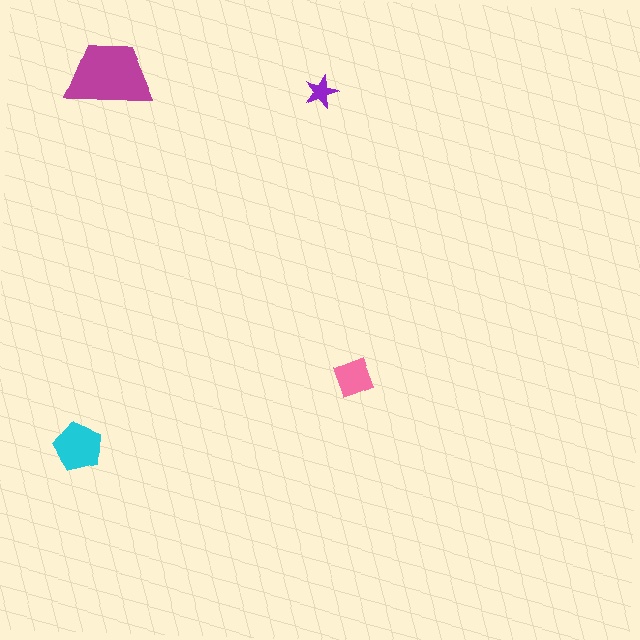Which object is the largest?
The magenta trapezoid.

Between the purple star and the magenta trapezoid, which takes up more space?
The magenta trapezoid.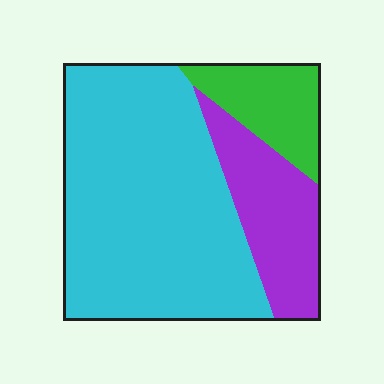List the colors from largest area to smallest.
From largest to smallest: cyan, purple, green.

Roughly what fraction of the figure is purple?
Purple covers about 20% of the figure.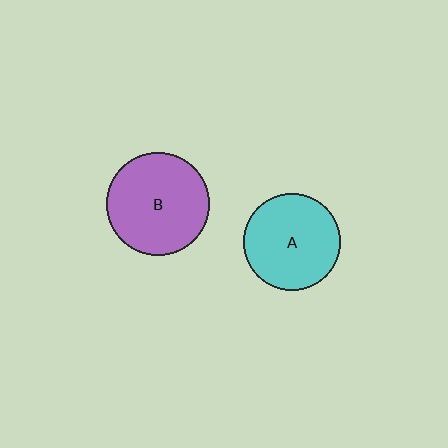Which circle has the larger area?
Circle B (purple).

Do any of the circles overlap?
No, none of the circles overlap.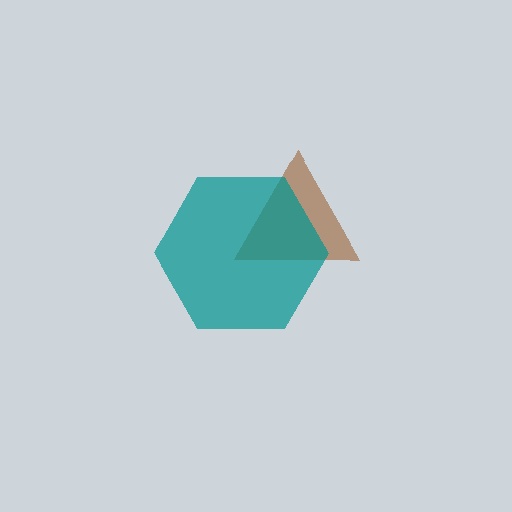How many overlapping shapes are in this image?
There are 2 overlapping shapes in the image.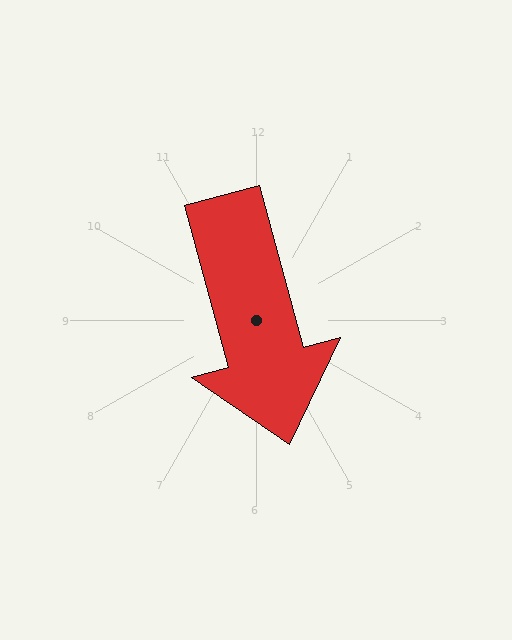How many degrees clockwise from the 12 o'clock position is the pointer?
Approximately 165 degrees.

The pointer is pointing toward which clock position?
Roughly 5 o'clock.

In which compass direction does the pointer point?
South.